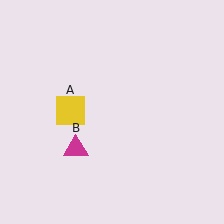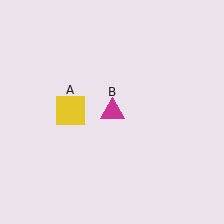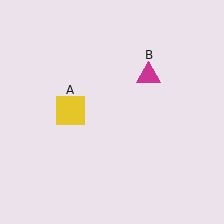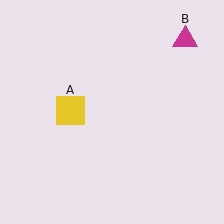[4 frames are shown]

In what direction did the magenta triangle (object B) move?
The magenta triangle (object B) moved up and to the right.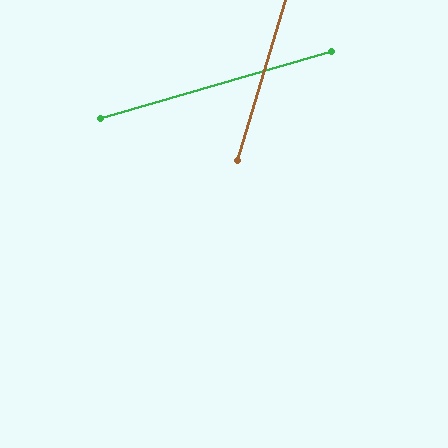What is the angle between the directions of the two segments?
Approximately 57 degrees.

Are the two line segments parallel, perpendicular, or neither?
Neither parallel nor perpendicular — they differ by about 57°.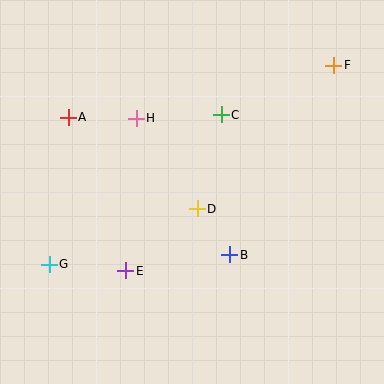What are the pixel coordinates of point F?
Point F is at (334, 65).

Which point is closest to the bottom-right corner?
Point B is closest to the bottom-right corner.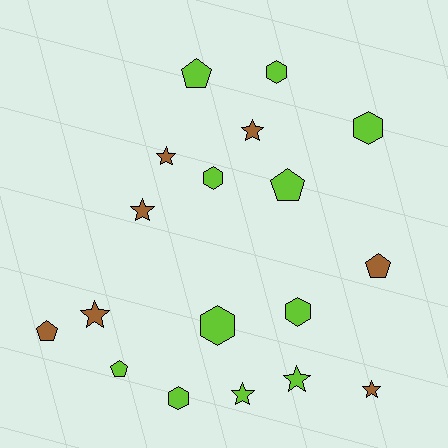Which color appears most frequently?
Lime, with 11 objects.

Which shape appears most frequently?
Star, with 7 objects.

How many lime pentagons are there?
There are 3 lime pentagons.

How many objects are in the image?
There are 18 objects.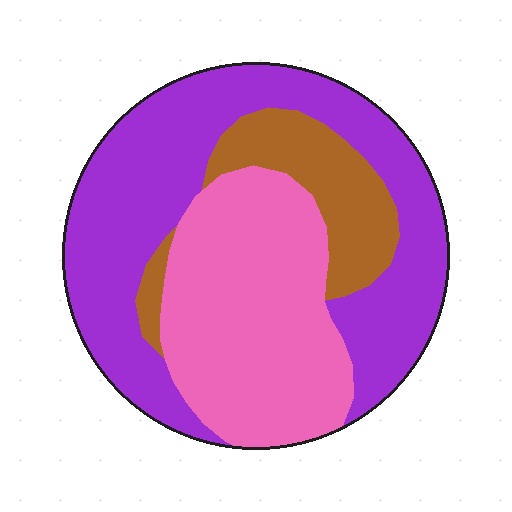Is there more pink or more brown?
Pink.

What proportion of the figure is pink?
Pink covers 36% of the figure.